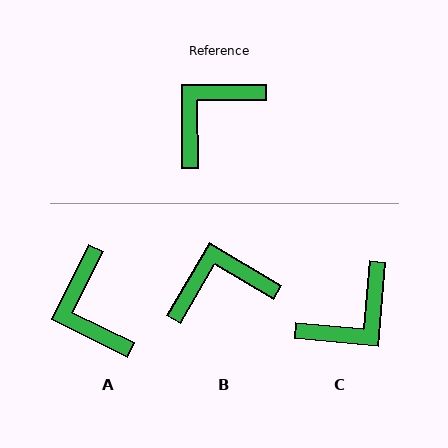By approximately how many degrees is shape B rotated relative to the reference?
Approximately 31 degrees clockwise.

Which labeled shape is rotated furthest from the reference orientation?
C, about 175 degrees away.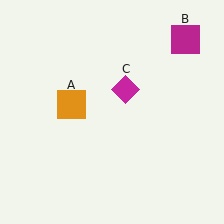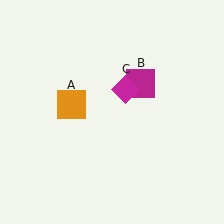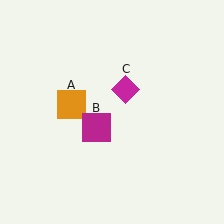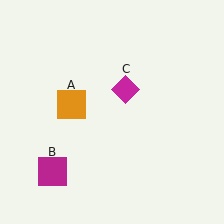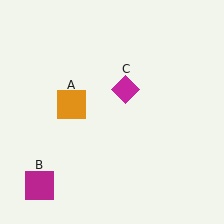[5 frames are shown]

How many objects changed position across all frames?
1 object changed position: magenta square (object B).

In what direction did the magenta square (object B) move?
The magenta square (object B) moved down and to the left.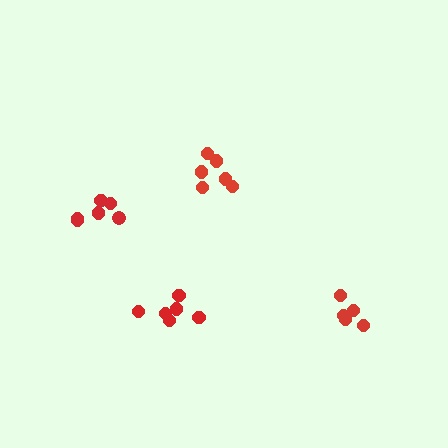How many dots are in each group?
Group 1: 6 dots, Group 2: 5 dots, Group 3: 6 dots, Group 4: 6 dots (23 total).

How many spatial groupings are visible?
There are 4 spatial groupings.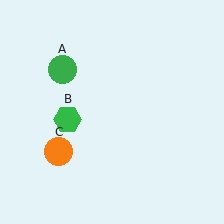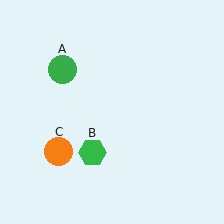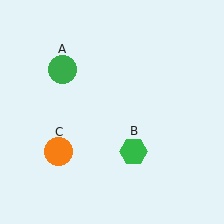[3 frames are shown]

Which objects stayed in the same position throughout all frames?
Green circle (object A) and orange circle (object C) remained stationary.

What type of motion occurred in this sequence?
The green hexagon (object B) rotated counterclockwise around the center of the scene.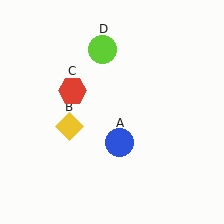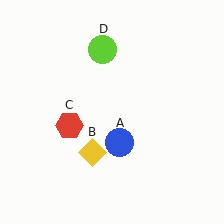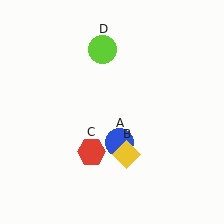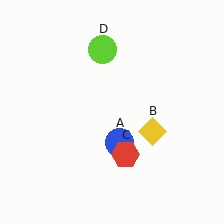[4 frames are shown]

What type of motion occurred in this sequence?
The yellow diamond (object B), red hexagon (object C) rotated counterclockwise around the center of the scene.